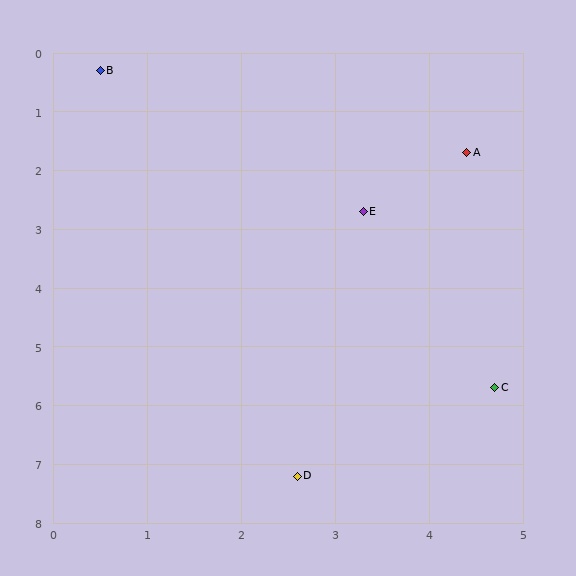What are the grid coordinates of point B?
Point B is at approximately (0.5, 0.3).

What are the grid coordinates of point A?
Point A is at approximately (4.4, 1.7).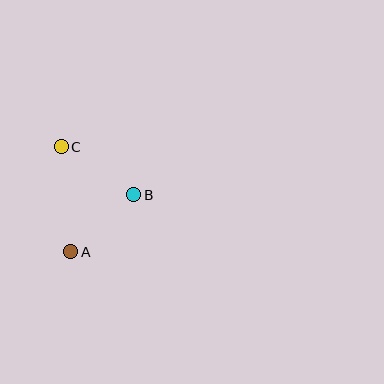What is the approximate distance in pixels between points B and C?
The distance between B and C is approximately 87 pixels.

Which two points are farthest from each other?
Points A and C are farthest from each other.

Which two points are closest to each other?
Points A and B are closest to each other.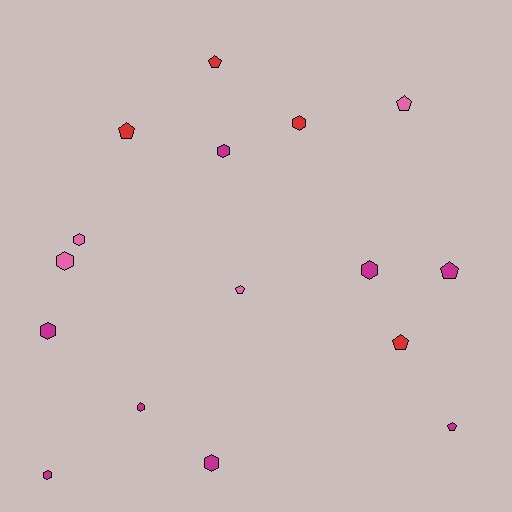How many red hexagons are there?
There is 1 red hexagon.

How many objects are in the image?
There are 16 objects.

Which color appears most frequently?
Magenta, with 8 objects.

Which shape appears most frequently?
Hexagon, with 9 objects.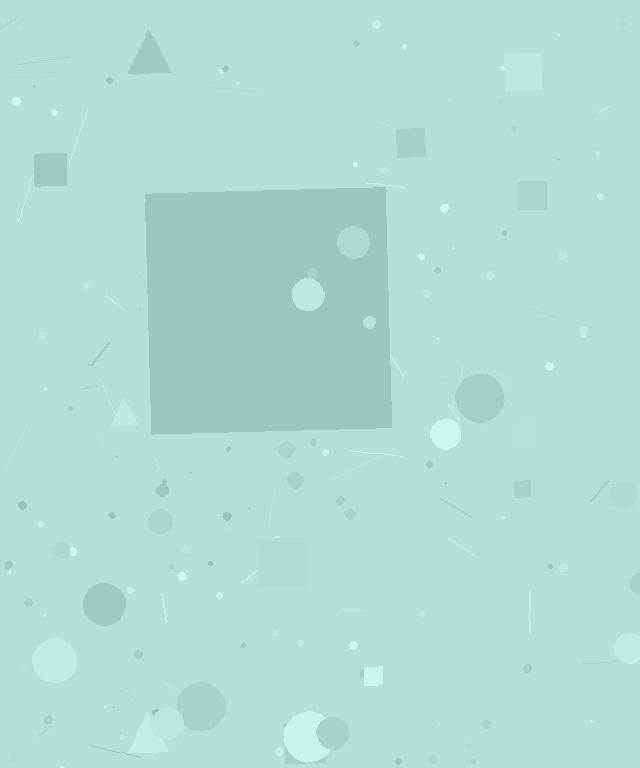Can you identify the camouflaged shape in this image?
The camouflaged shape is a square.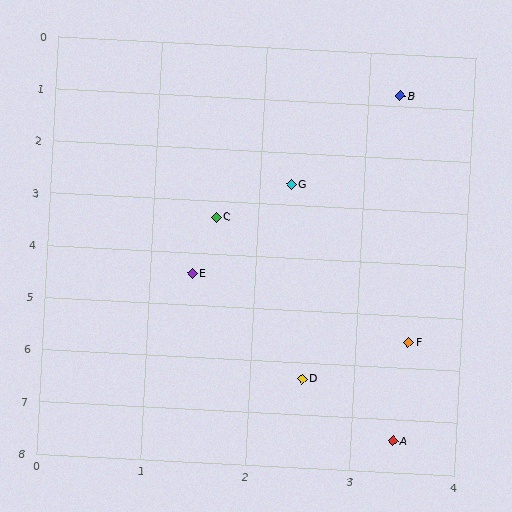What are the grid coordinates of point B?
Point B is at approximately (3.3, 0.8).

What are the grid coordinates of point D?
Point D is at approximately (2.5, 6.3).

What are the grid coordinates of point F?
Point F is at approximately (3.5, 5.5).